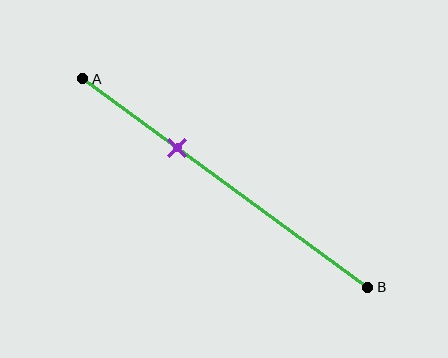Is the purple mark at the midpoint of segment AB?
No, the mark is at about 35% from A, not at the 50% midpoint.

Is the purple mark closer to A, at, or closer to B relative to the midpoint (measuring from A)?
The purple mark is closer to point A than the midpoint of segment AB.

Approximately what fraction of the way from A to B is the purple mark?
The purple mark is approximately 35% of the way from A to B.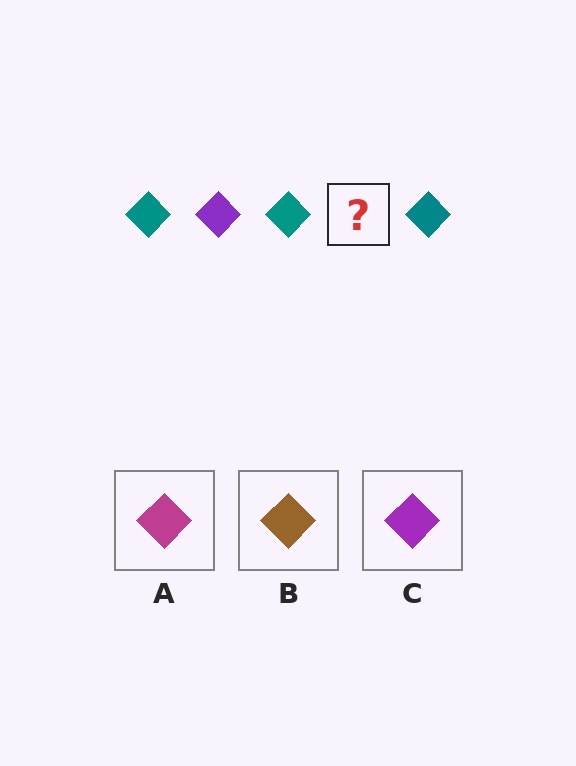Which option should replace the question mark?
Option C.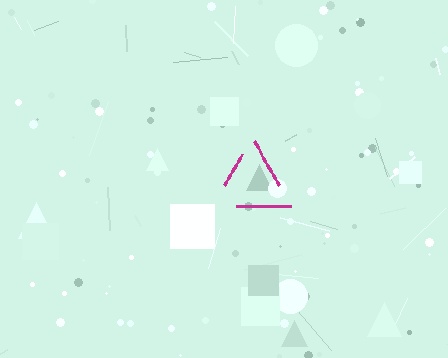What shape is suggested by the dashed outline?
The dashed outline suggests a triangle.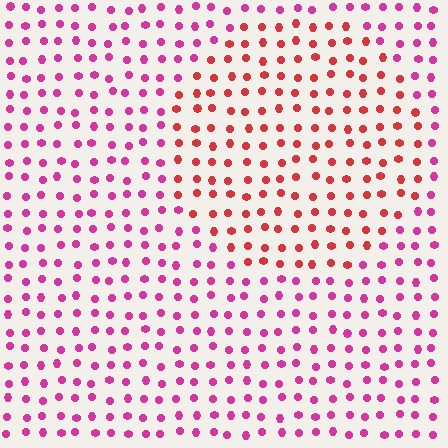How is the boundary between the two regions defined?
The boundary is defined purely by a slight shift in hue (about 38 degrees). Spacing, size, and orientation are identical on both sides.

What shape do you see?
I see a circle.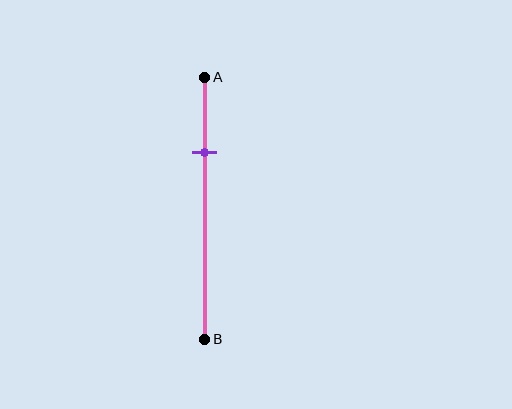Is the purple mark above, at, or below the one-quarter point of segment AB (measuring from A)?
The purple mark is below the one-quarter point of segment AB.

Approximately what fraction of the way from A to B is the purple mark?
The purple mark is approximately 30% of the way from A to B.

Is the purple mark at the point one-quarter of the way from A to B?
No, the mark is at about 30% from A, not at the 25% one-quarter point.